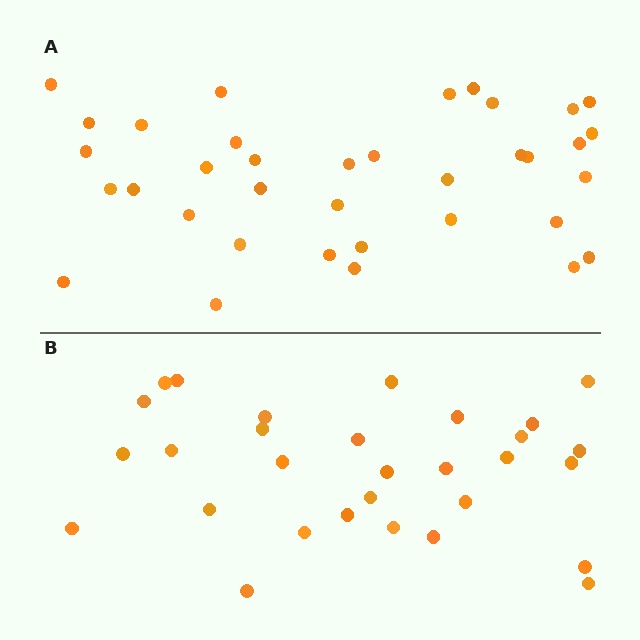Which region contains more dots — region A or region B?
Region A (the top region) has more dots.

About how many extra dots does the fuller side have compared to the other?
Region A has about 6 more dots than region B.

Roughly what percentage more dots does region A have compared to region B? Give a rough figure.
About 20% more.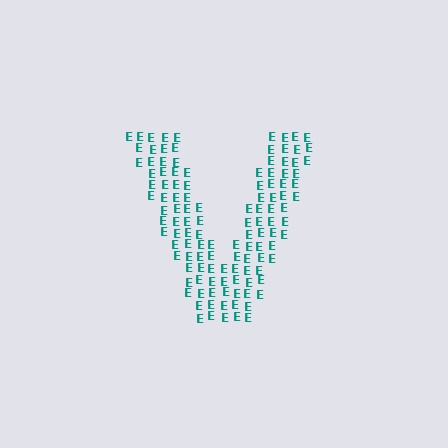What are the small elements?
The small elements are letter E's.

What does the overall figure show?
The overall figure shows the letter V.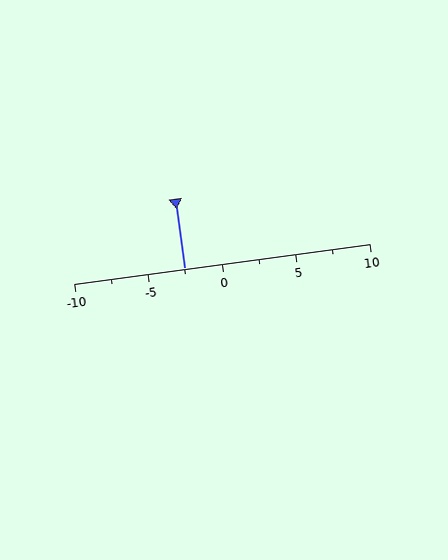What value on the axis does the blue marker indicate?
The marker indicates approximately -2.5.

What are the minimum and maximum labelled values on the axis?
The axis runs from -10 to 10.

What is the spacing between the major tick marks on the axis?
The major ticks are spaced 5 apart.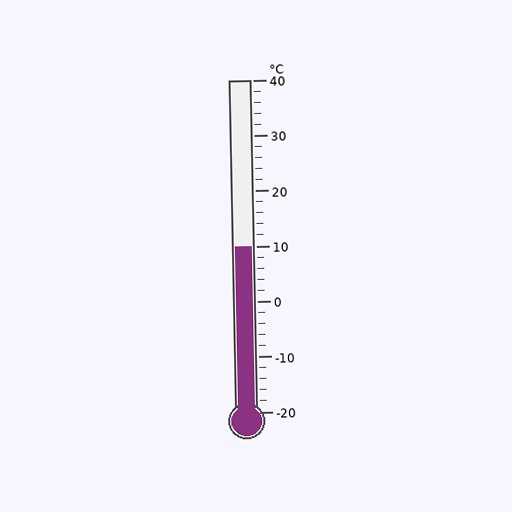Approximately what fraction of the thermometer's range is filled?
The thermometer is filled to approximately 50% of its range.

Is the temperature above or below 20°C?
The temperature is below 20°C.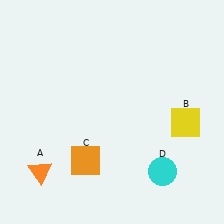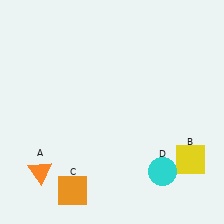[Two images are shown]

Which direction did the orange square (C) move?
The orange square (C) moved down.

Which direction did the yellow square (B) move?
The yellow square (B) moved down.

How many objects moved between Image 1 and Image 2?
2 objects moved between the two images.